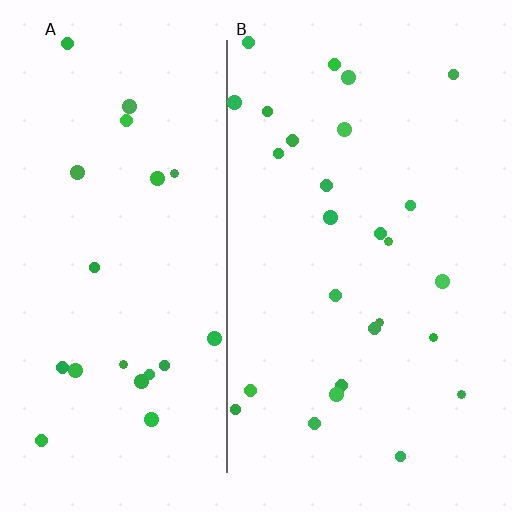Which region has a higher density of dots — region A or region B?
B (the right).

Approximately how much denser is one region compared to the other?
Approximately 1.2× — region B over region A.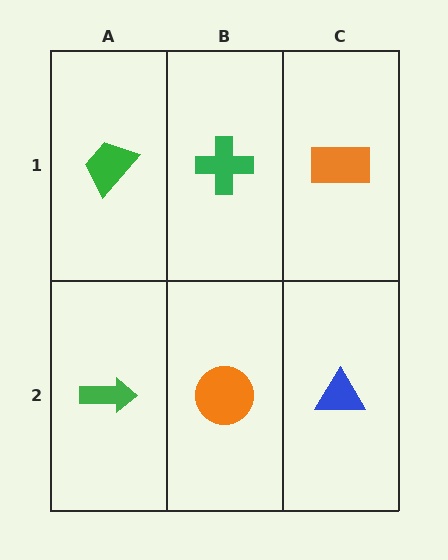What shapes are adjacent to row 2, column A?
A green trapezoid (row 1, column A), an orange circle (row 2, column B).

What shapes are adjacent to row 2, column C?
An orange rectangle (row 1, column C), an orange circle (row 2, column B).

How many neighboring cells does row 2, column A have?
2.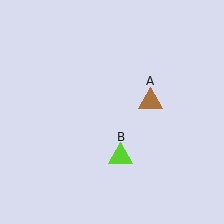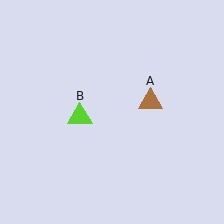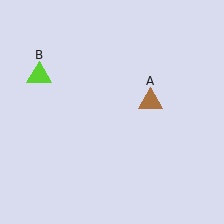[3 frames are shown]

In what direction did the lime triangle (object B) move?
The lime triangle (object B) moved up and to the left.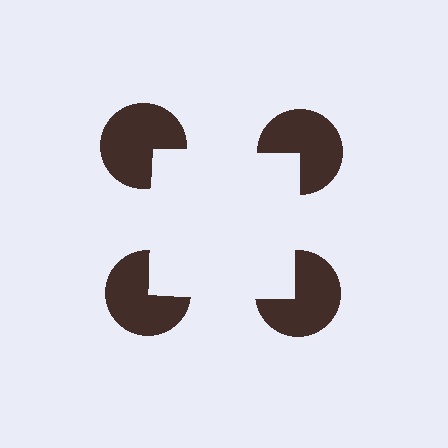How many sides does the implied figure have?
4 sides.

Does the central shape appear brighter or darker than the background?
It typically appears slightly brighter than the background, even though no actual brightness change is drawn.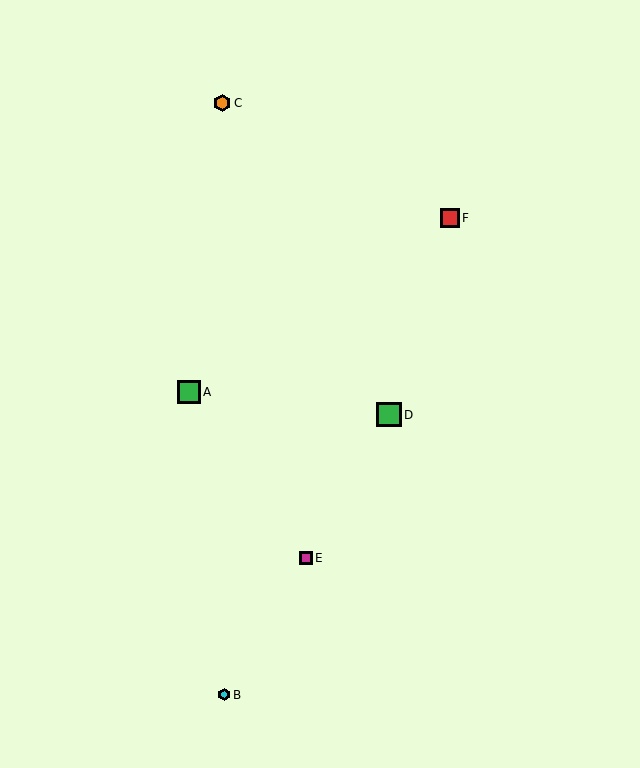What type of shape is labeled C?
Shape C is an orange hexagon.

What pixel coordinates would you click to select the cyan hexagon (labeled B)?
Click at (224, 695) to select the cyan hexagon B.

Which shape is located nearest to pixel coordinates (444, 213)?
The red square (labeled F) at (450, 218) is nearest to that location.